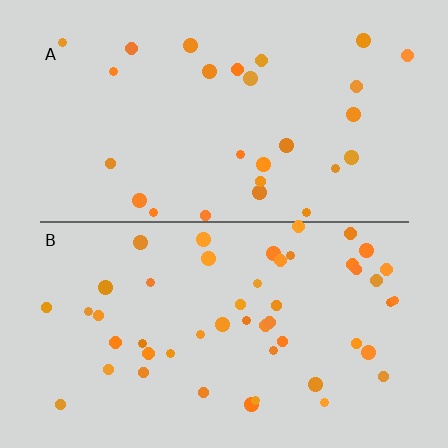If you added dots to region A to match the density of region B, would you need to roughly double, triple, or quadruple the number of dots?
Approximately double.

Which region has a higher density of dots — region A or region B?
B (the bottom).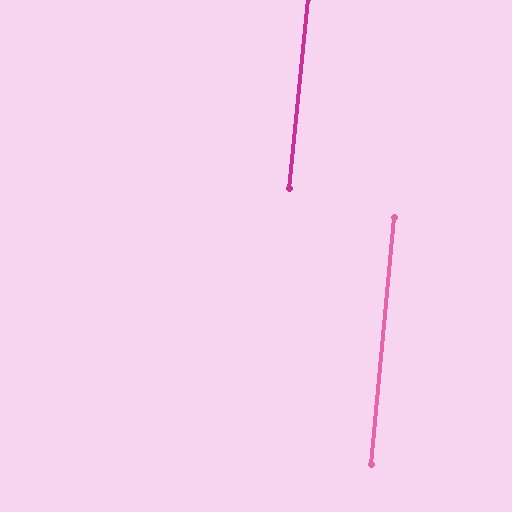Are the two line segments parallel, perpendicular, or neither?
Parallel — their directions differ by only 0.4°.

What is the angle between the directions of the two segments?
Approximately 0 degrees.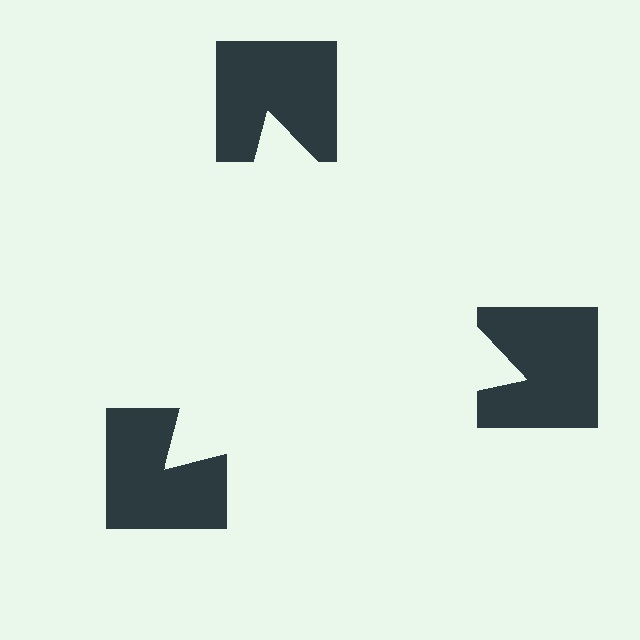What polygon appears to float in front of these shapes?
An illusory triangle — its edges are inferred from the aligned wedge cuts in the notched squares, not physically drawn.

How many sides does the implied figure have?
3 sides.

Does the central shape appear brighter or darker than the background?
It typically appears slightly brighter than the background, even though no actual brightness change is drawn.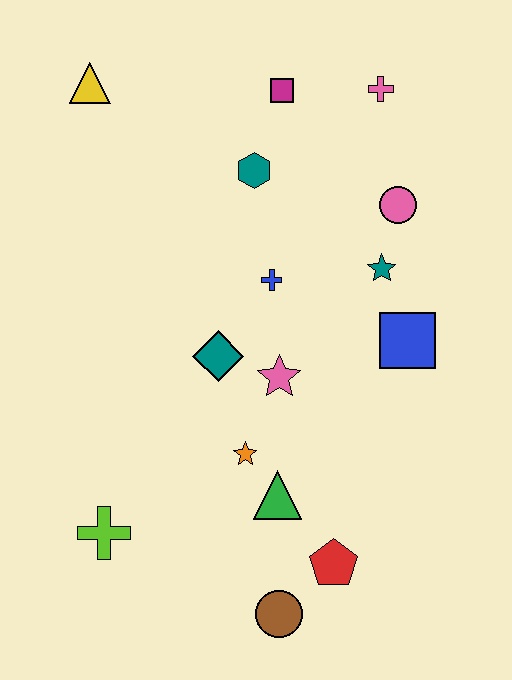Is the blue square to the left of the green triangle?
No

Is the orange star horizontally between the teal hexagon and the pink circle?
No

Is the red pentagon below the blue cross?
Yes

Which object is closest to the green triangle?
The orange star is closest to the green triangle.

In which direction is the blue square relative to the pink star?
The blue square is to the right of the pink star.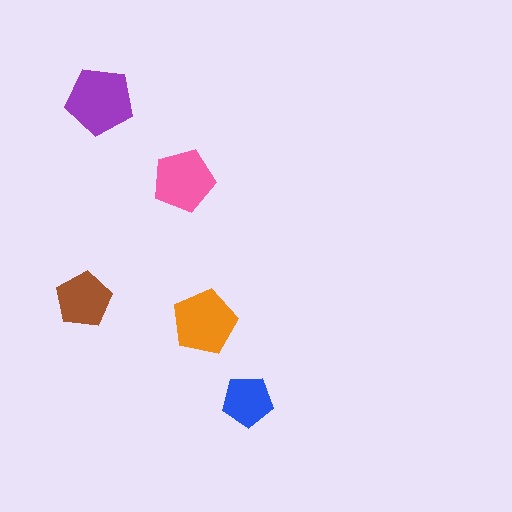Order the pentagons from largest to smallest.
the purple one, the orange one, the pink one, the brown one, the blue one.